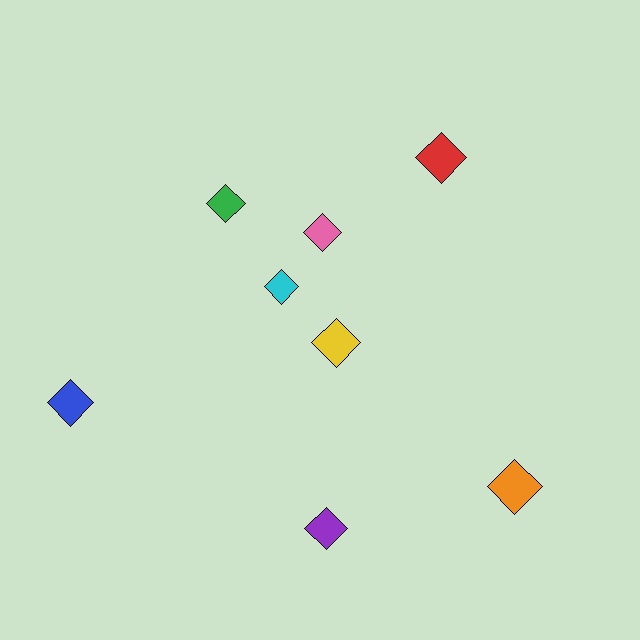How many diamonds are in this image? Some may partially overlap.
There are 8 diamonds.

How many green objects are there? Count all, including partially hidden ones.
There is 1 green object.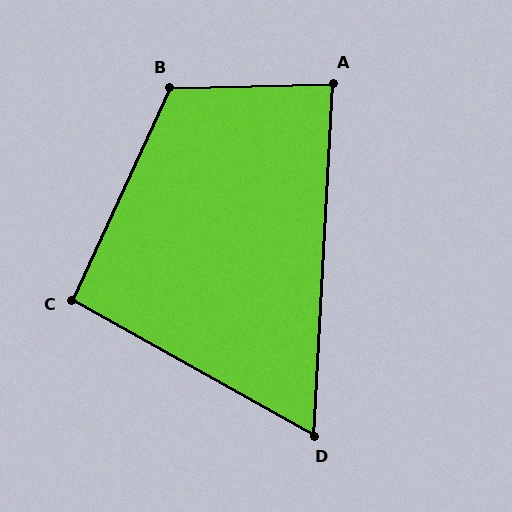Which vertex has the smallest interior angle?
D, at approximately 64 degrees.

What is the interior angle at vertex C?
Approximately 94 degrees (approximately right).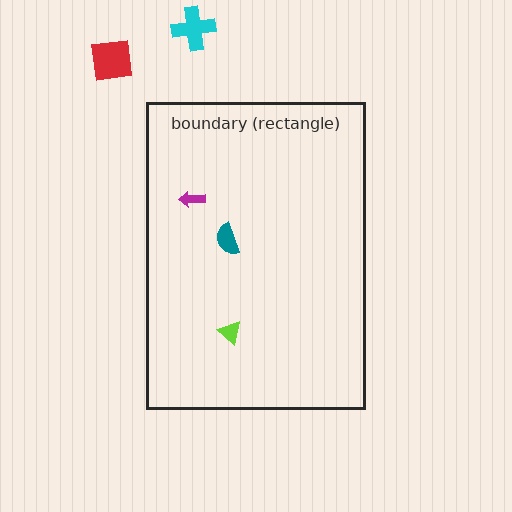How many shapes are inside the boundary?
3 inside, 2 outside.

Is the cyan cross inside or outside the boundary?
Outside.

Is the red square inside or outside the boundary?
Outside.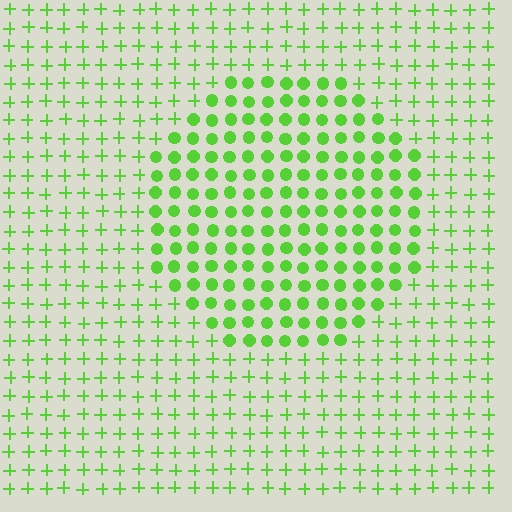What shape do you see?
I see a circle.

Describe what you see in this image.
The image is filled with small lime elements arranged in a uniform grid. A circle-shaped region contains circles, while the surrounding area contains plus signs. The boundary is defined purely by the change in element shape.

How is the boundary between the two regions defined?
The boundary is defined by a change in element shape: circles inside vs. plus signs outside. All elements share the same color and spacing.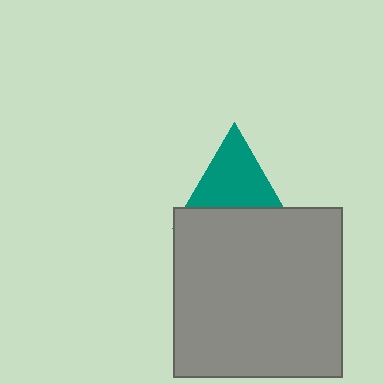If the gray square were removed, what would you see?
You would see the complete teal triangle.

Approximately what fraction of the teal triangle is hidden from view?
Roughly 37% of the teal triangle is hidden behind the gray square.